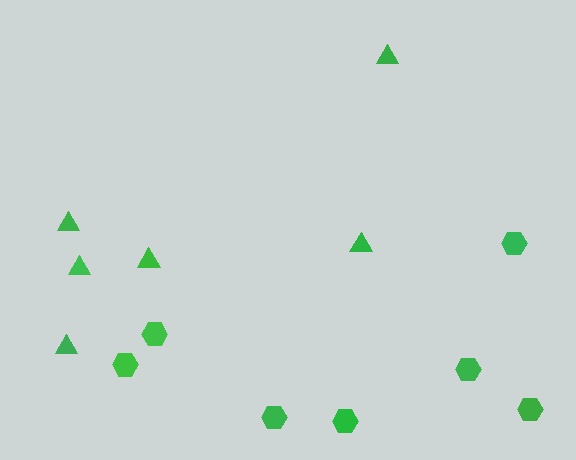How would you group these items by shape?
There are 2 groups: one group of hexagons (7) and one group of triangles (6).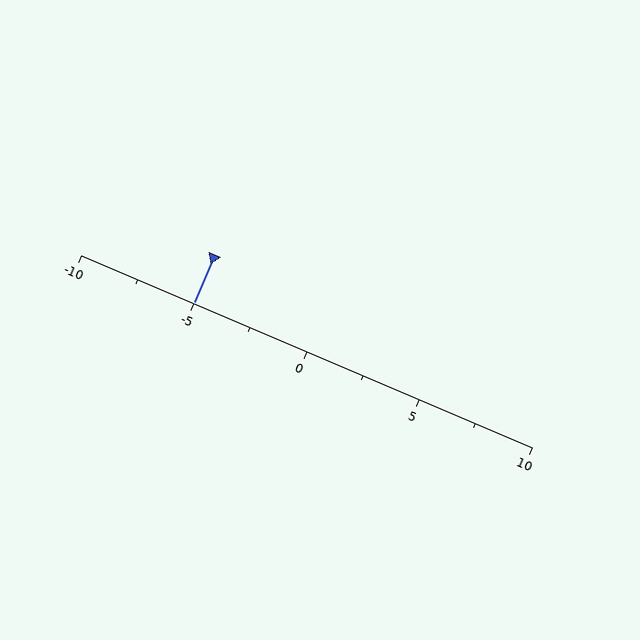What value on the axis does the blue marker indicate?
The marker indicates approximately -5.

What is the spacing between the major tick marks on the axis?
The major ticks are spaced 5 apart.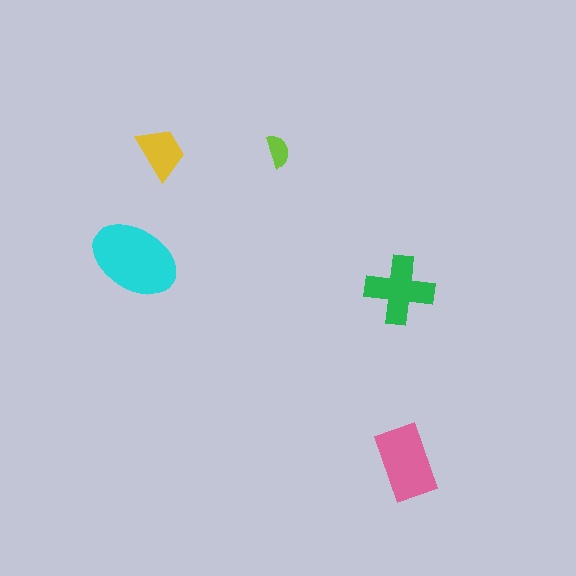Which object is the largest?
The cyan ellipse.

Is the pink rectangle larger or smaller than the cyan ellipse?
Smaller.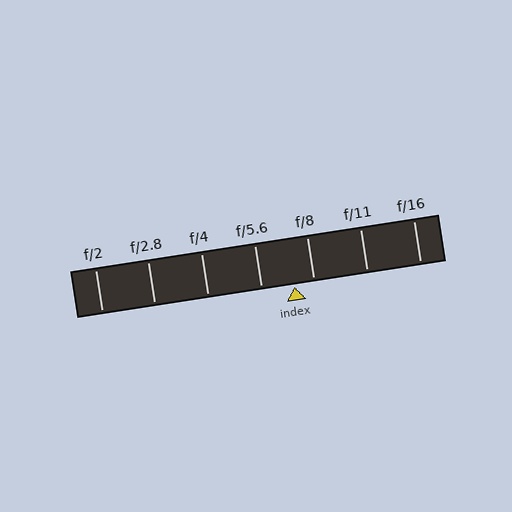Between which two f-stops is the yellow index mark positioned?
The index mark is between f/5.6 and f/8.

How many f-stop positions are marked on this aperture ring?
There are 7 f-stop positions marked.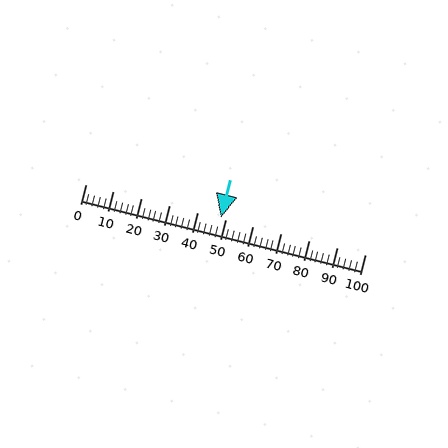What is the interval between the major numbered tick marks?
The major tick marks are spaced 10 units apart.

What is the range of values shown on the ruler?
The ruler shows values from 0 to 100.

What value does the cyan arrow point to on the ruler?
The cyan arrow points to approximately 48.